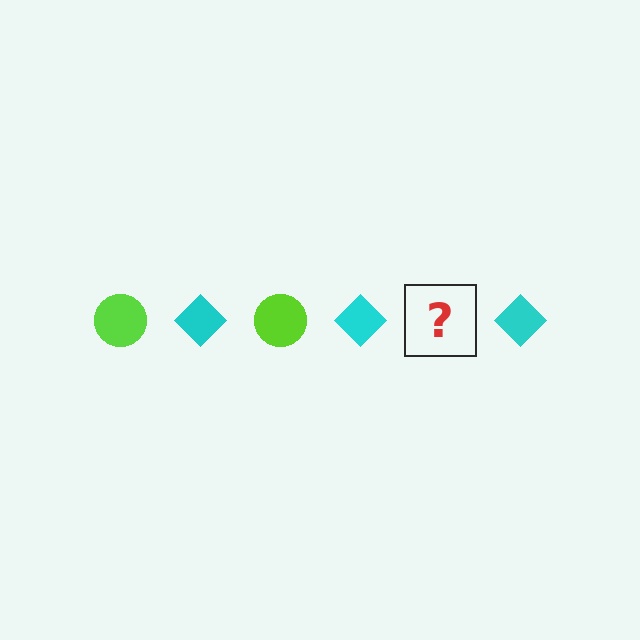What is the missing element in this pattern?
The missing element is a lime circle.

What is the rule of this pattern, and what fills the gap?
The rule is that the pattern alternates between lime circle and cyan diamond. The gap should be filled with a lime circle.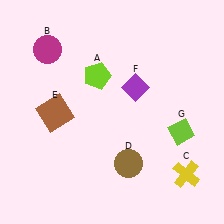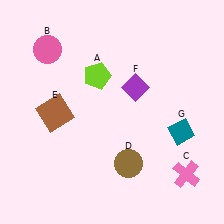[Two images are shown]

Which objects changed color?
B changed from magenta to pink. C changed from yellow to pink. G changed from lime to teal.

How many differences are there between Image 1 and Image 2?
There are 3 differences between the two images.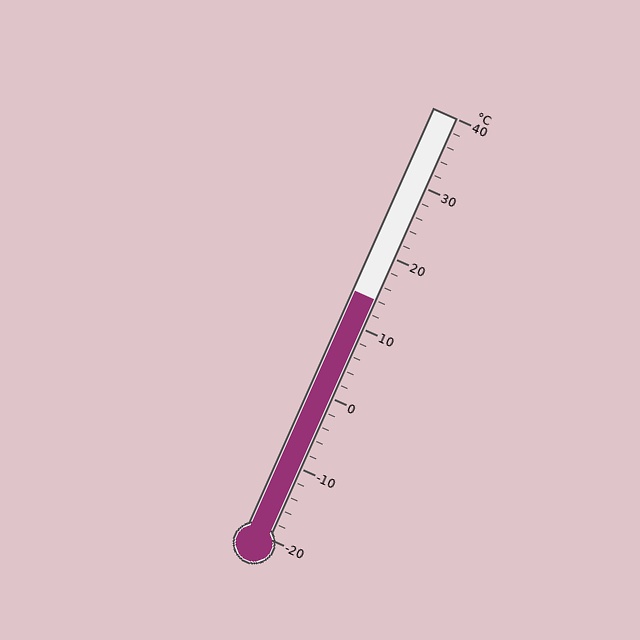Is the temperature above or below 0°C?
The temperature is above 0°C.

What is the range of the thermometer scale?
The thermometer scale ranges from -20°C to 40°C.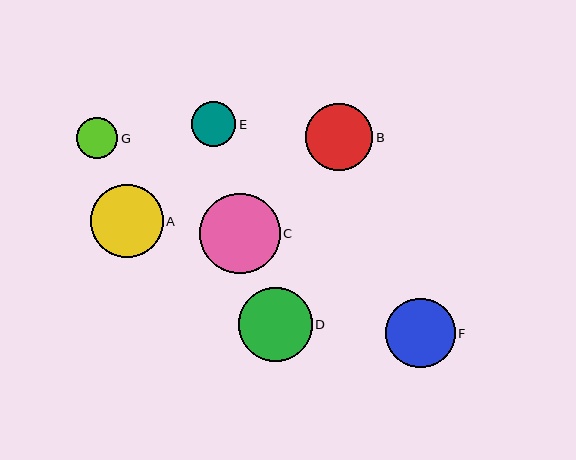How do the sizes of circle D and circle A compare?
Circle D and circle A are approximately the same size.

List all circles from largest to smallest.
From largest to smallest: C, D, A, F, B, E, G.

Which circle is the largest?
Circle C is the largest with a size of approximately 81 pixels.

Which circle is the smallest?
Circle G is the smallest with a size of approximately 41 pixels.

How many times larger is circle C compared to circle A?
Circle C is approximately 1.1 times the size of circle A.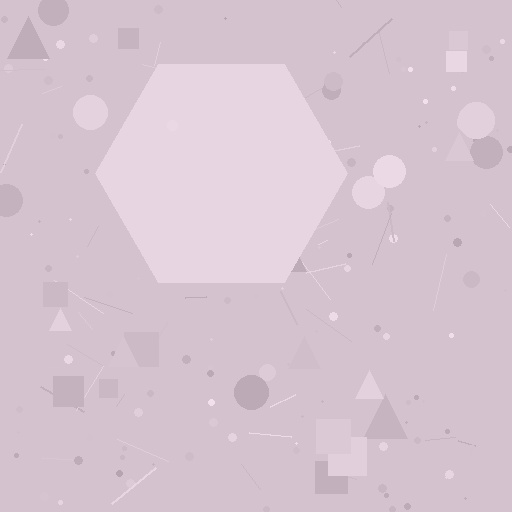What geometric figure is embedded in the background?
A hexagon is embedded in the background.